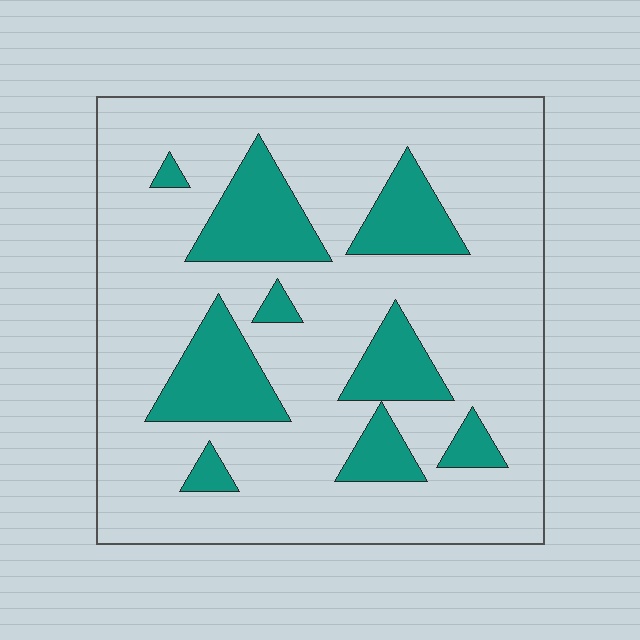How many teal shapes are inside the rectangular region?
9.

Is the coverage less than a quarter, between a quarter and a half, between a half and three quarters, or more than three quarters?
Less than a quarter.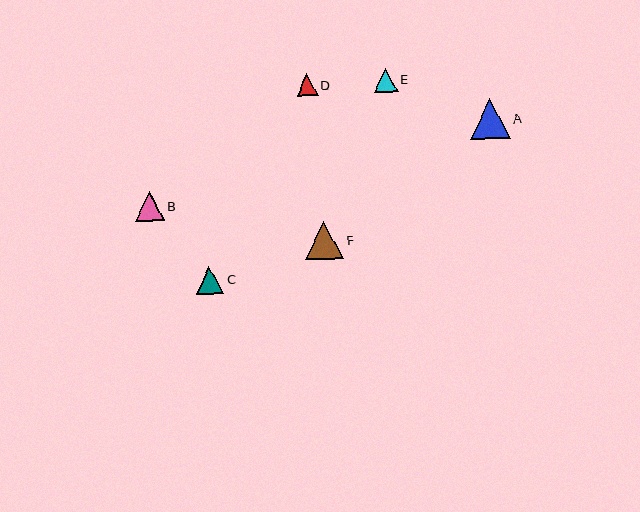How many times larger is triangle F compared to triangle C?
Triangle F is approximately 1.4 times the size of triangle C.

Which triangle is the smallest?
Triangle D is the smallest with a size of approximately 21 pixels.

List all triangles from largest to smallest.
From largest to smallest: A, F, B, C, E, D.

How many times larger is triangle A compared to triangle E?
Triangle A is approximately 1.6 times the size of triangle E.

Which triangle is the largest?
Triangle A is the largest with a size of approximately 40 pixels.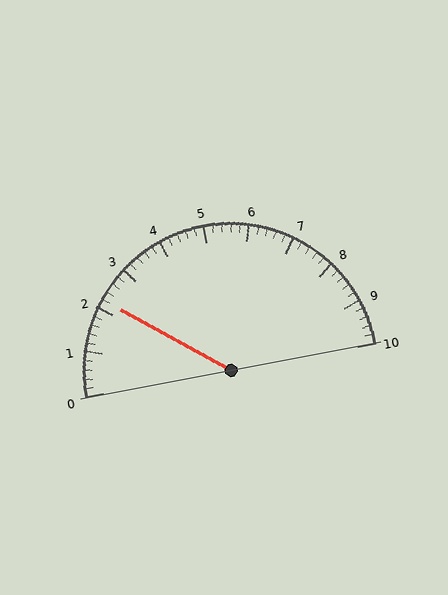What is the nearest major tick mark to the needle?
The nearest major tick mark is 2.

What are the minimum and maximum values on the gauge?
The gauge ranges from 0 to 10.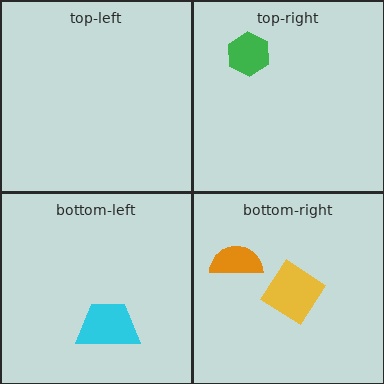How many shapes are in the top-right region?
1.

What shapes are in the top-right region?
The green hexagon.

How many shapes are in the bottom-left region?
1.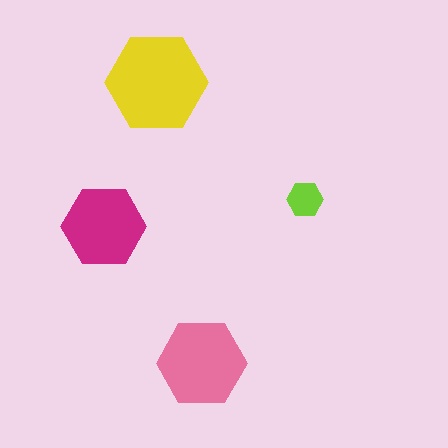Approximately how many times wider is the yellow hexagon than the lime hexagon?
About 3 times wider.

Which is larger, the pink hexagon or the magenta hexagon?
The pink one.